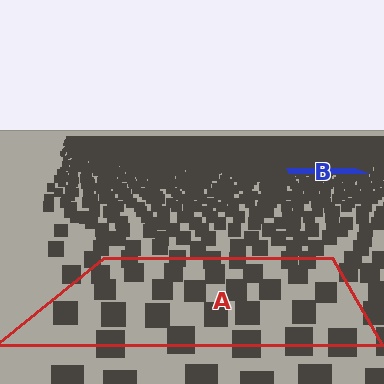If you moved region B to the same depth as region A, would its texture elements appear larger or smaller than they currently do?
They would appear larger. At a closer depth, the same texture elements are projected at a bigger on-screen size.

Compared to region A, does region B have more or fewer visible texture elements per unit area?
Region B has more texture elements per unit area — they are packed more densely because it is farther away.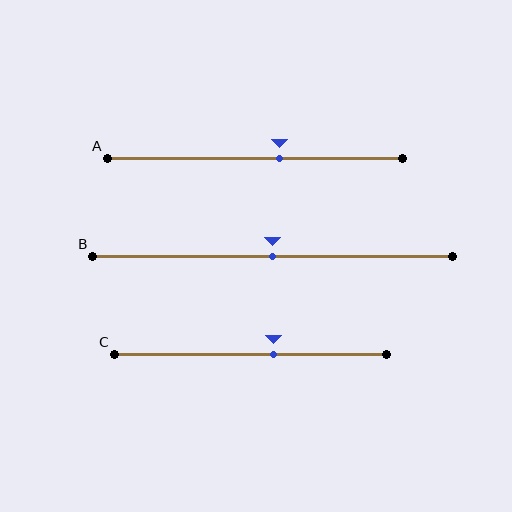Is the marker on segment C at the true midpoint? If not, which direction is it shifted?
No, the marker on segment C is shifted to the right by about 9% of the segment length.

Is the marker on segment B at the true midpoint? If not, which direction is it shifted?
Yes, the marker on segment B is at the true midpoint.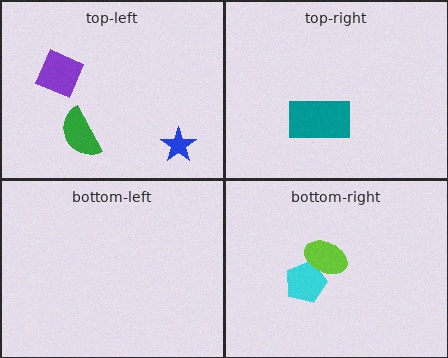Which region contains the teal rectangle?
The top-right region.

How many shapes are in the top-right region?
1.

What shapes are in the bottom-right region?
The cyan pentagon, the lime ellipse.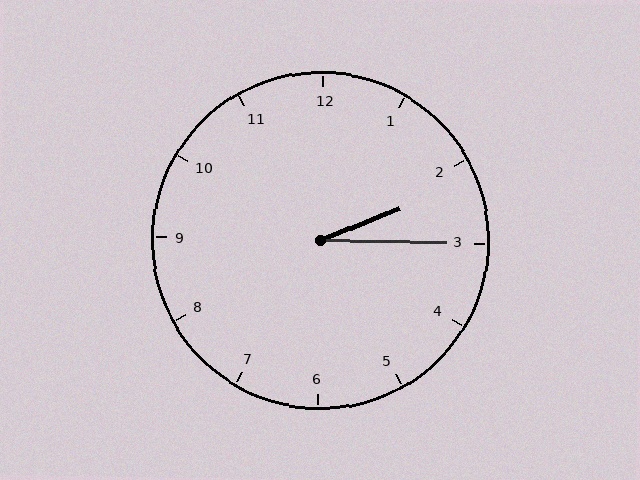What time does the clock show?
2:15.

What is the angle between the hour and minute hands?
Approximately 22 degrees.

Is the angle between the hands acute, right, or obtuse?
It is acute.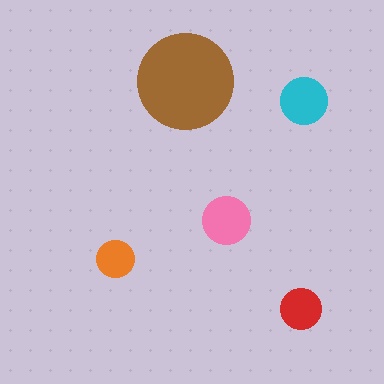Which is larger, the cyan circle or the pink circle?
The pink one.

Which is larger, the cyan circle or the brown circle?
The brown one.